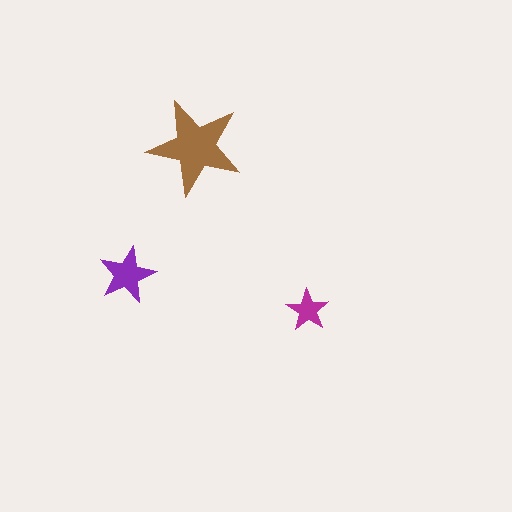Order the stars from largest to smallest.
the brown one, the purple one, the magenta one.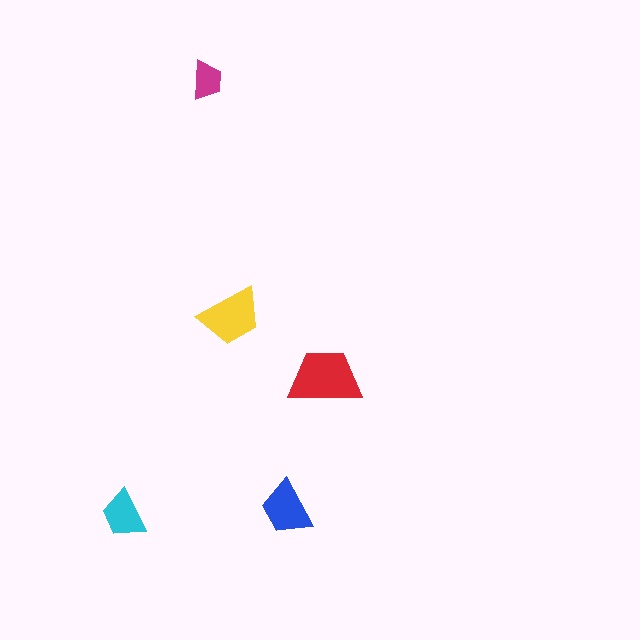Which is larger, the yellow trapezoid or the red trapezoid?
The red one.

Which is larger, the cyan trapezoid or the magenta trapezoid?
The cyan one.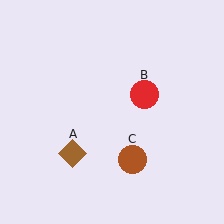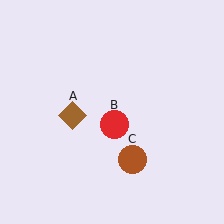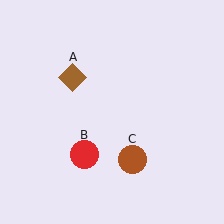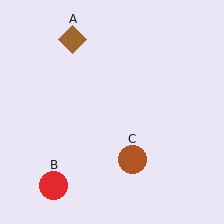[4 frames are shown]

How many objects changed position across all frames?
2 objects changed position: brown diamond (object A), red circle (object B).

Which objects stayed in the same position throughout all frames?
Brown circle (object C) remained stationary.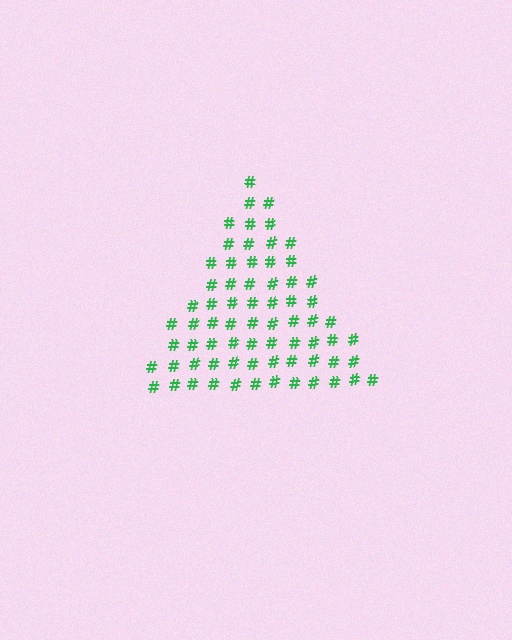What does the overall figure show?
The overall figure shows a triangle.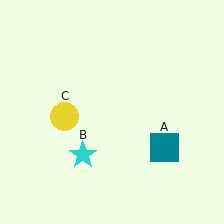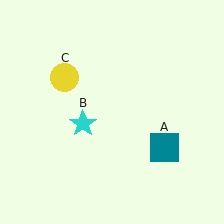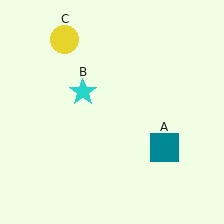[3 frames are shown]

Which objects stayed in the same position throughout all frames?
Teal square (object A) remained stationary.